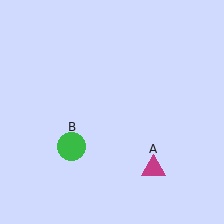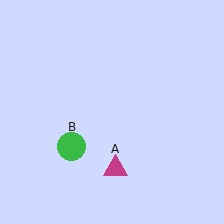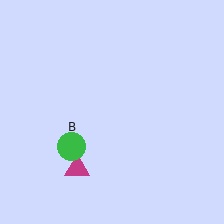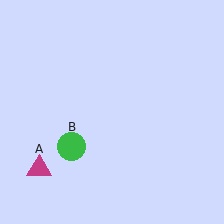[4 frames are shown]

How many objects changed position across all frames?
1 object changed position: magenta triangle (object A).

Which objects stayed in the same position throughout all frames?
Green circle (object B) remained stationary.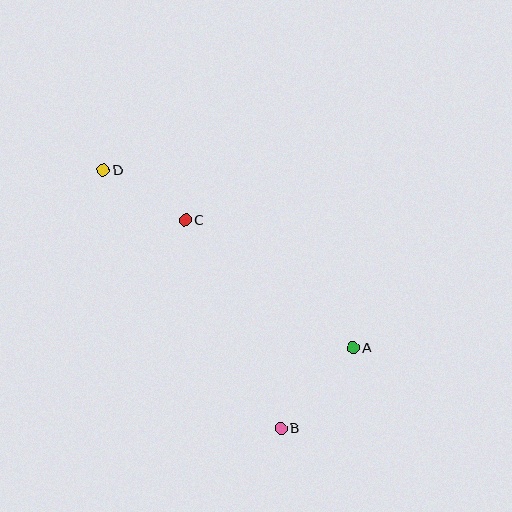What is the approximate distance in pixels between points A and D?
The distance between A and D is approximately 306 pixels.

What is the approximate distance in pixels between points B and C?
The distance between B and C is approximately 229 pixels.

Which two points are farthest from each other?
Points B and D are farthest from each other.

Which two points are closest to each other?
Points C and D are closest to each other.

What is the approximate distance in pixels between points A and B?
The distance between A and B is approximately 108 pixels.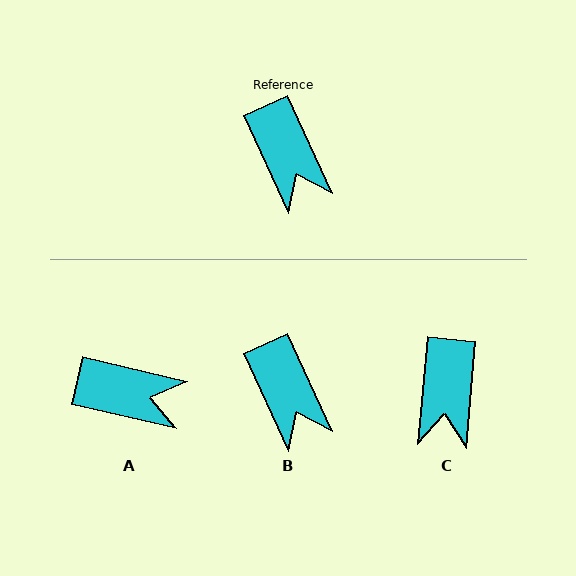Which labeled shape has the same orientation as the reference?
B.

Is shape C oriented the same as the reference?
No, it is off by about 30 degrees.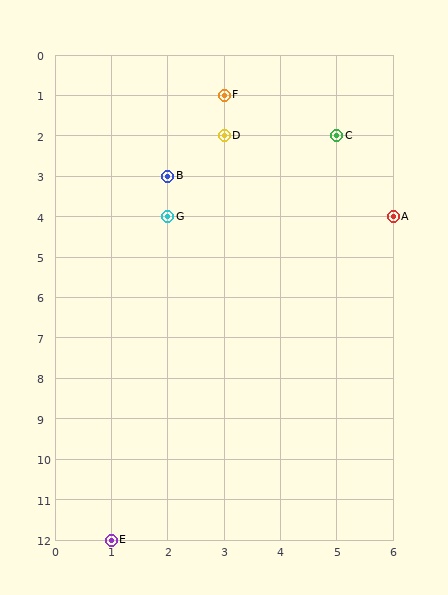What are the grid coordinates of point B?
Point B is at grid coordinates (2, 3).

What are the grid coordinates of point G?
Point G is at grid coordinates (2, 4).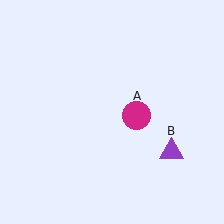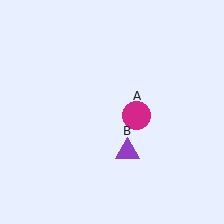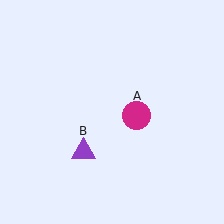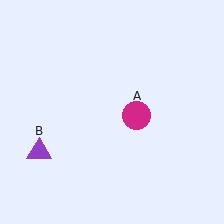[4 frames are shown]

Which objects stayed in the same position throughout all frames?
Magenta circle (object A) remained stationary.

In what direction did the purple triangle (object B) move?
The purple triangle (object B) moved left.